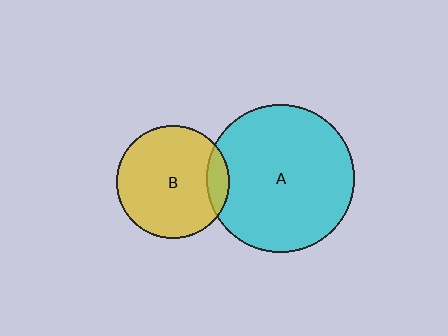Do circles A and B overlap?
Yes.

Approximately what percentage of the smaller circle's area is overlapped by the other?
Approximately 10%.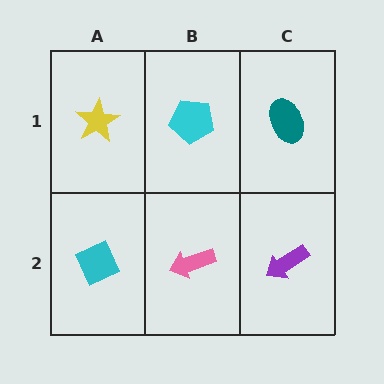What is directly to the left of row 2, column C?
A pink arrow.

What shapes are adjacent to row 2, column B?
A cyan pentagon (row 1, column B), a cyan diamond (row 2, column A), a purple arrow (row 2, column C).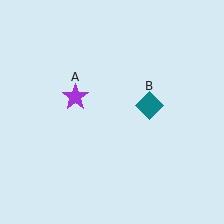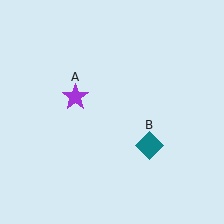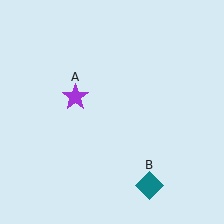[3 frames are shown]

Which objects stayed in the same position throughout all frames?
Purple star (object A) remained stationary.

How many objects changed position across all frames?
1 object changed position: teal diamond (object B).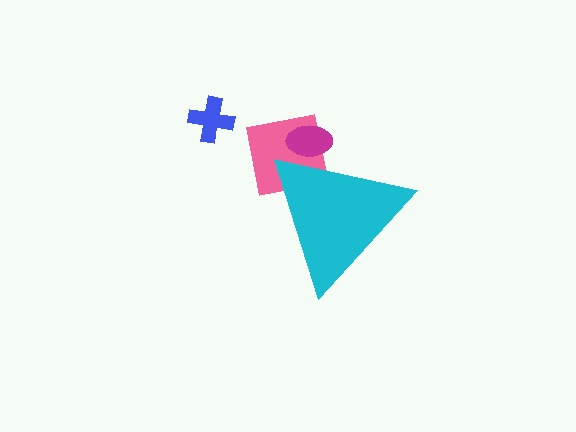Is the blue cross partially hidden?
No, the blue cross is fully visible.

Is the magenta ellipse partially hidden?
Yes, the magenta ellipse is partially hidden behind the cyan triangle.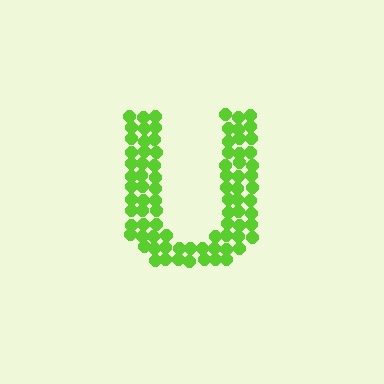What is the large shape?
The large shape is the letter U.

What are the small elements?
The small elements are circles.